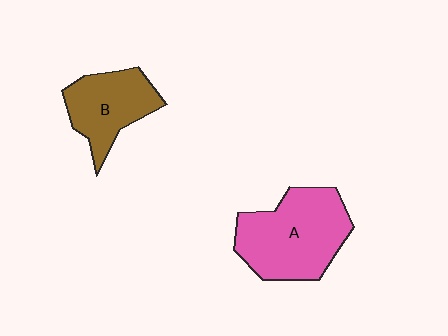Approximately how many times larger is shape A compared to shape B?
Approximately 1.5 times.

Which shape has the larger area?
Shape A (pink).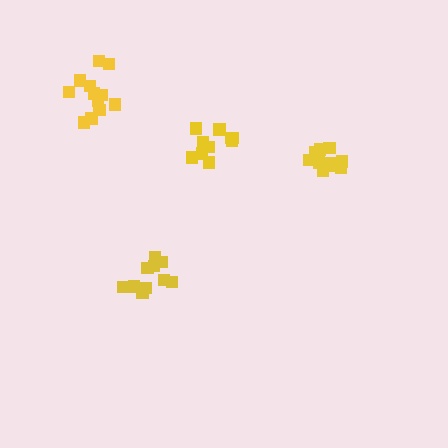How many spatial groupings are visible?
There are 4 spatial groupings.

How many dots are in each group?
Group 1: 11 dots, Group 2: 12 dots, Group 3: 11 dots, Group 4: 12 dots (46 total).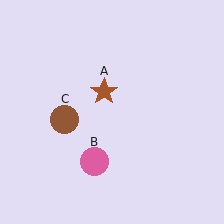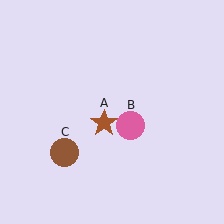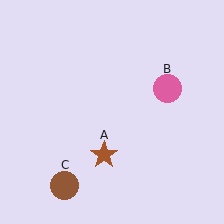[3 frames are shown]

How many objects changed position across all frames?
3 objects changed position: brown star (object A), pink circle (object B), brown circle (object C).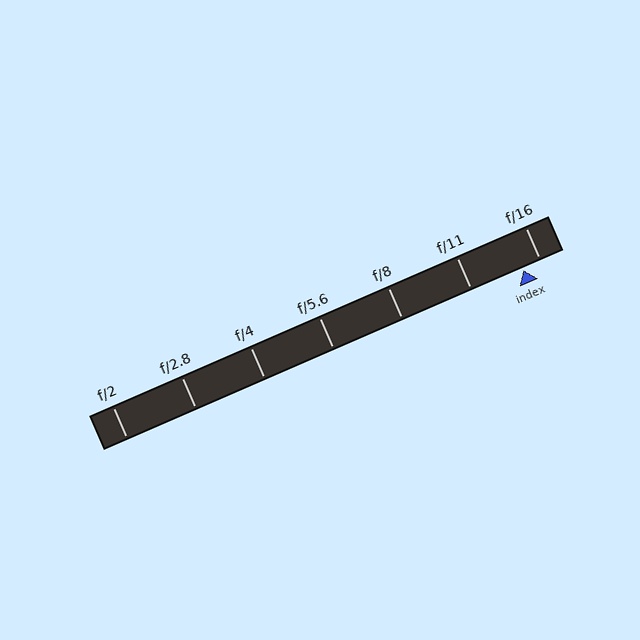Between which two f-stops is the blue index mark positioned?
The index mark is between f/11 and f/16.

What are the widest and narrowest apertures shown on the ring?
The widest aperture shown is f/2 and the narrowest is f/16.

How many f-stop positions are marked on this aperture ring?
There are 7 f-stop positions marked.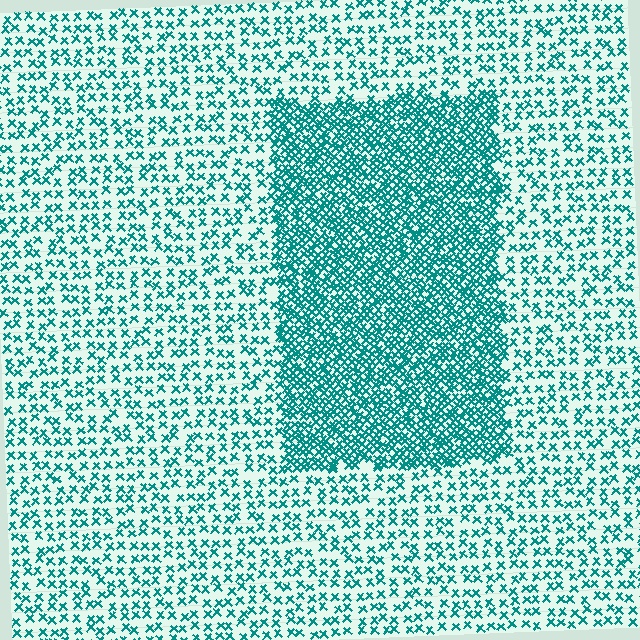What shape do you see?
I see a rectangle.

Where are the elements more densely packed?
The elements are more densely packed inside the rectangle boundary.